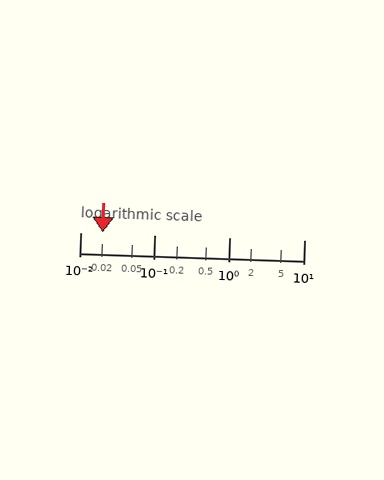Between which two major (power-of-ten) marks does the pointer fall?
The pointer is between 0.01 and 0.1.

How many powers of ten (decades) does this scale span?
The scale spans 3 decades, from 0.01 to 10.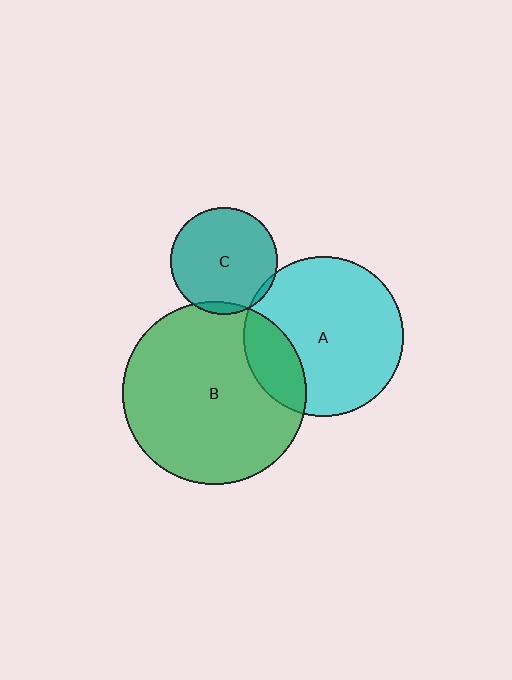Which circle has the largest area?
Circle B (green).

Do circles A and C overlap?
Yes.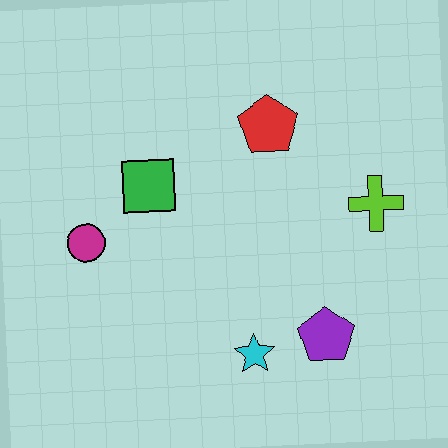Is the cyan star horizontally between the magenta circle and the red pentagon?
Yes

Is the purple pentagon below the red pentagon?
Yes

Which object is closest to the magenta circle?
The green square is closest to the magenta circle.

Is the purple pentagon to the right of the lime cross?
No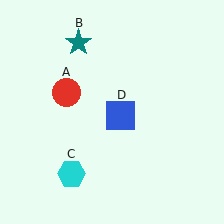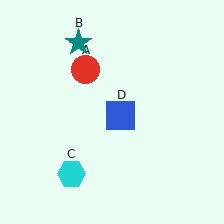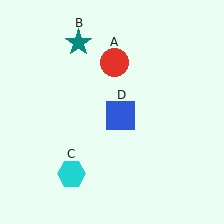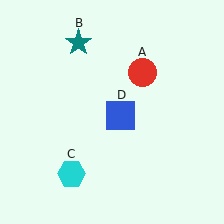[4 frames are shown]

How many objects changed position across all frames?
1 object changed position: red circle (object A).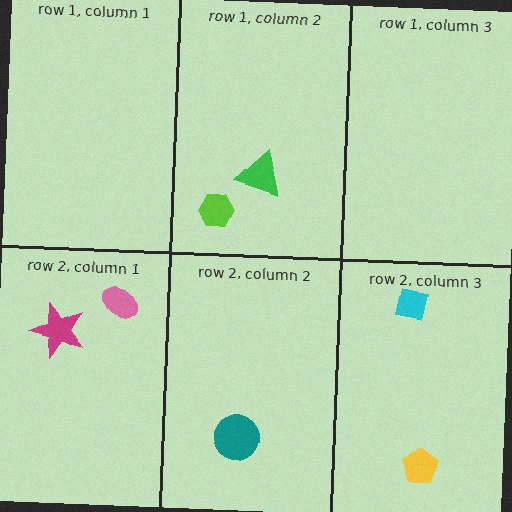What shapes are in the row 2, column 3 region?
The yellow pentagon, the cyan square.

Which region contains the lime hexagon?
The row 1, column 2 region.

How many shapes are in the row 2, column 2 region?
1.